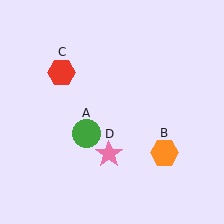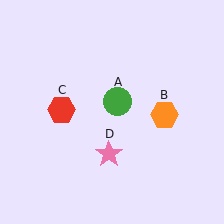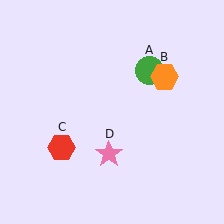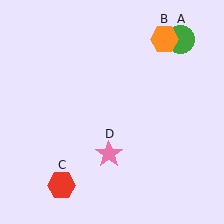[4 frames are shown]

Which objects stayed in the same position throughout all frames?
Pink star (object D) remained stationary.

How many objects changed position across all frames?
3 objects changed position: green circle (object A), orange hexagon (object B), red hexagon (object C).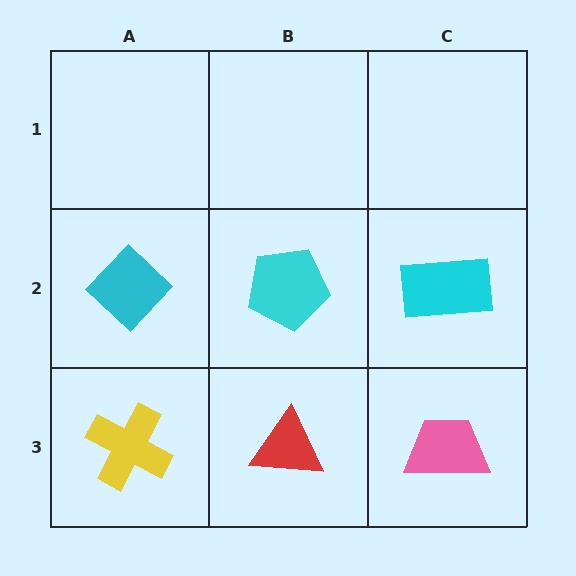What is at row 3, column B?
A red triangle.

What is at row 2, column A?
A cyan diamond.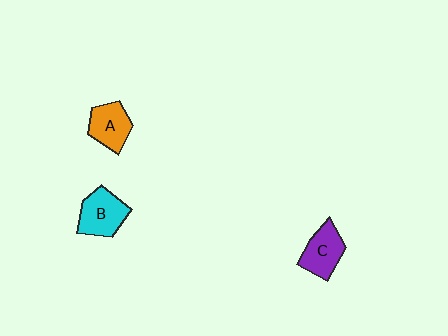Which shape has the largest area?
Shape B (cyan).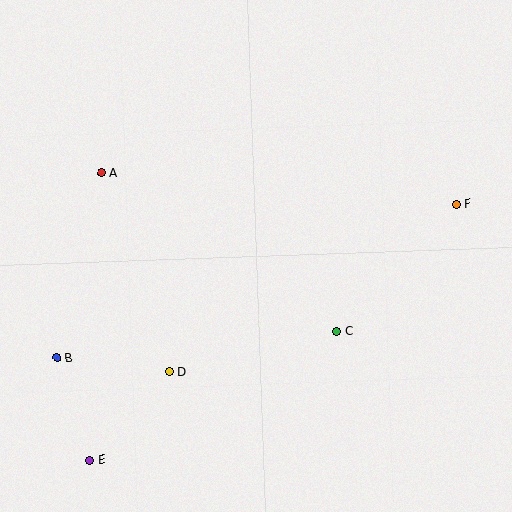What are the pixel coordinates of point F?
Point F is at (457, 204).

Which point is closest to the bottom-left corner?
Point E is closest to the bottom-left corner.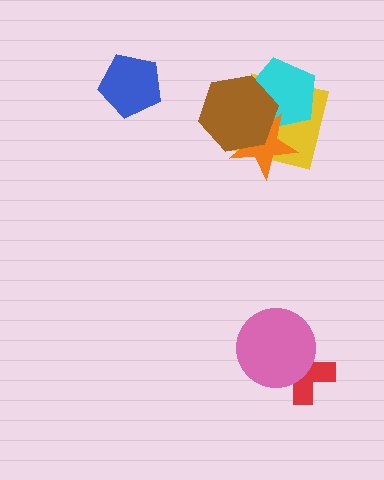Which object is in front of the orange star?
The brown hexagon is in front of the orange star.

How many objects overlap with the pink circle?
1 object overlaps with the pink circle.